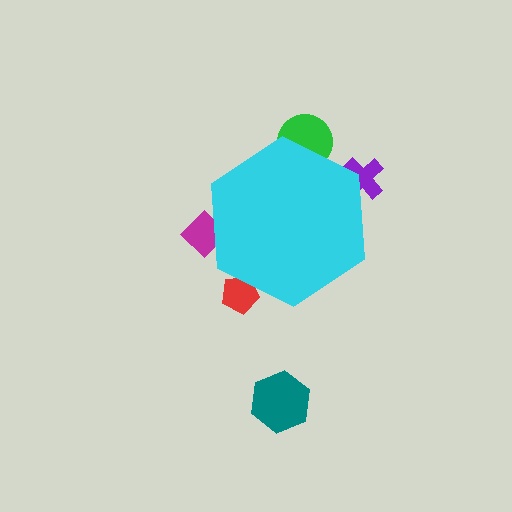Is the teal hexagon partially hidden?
No, the teal hexagon is fully visible.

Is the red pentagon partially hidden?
Yes, the red pentagon is partially hidden behind the cyan hexagon.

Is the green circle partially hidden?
Yes, the green circle is partially hidden behind the cyan hexagon.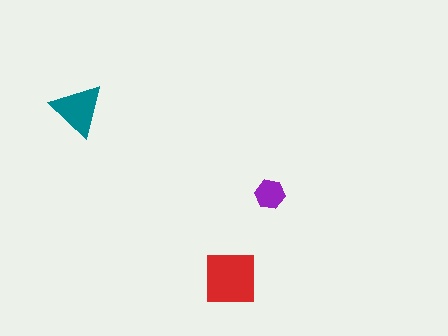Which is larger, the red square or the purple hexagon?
The red square.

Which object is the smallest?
The purple hexagon.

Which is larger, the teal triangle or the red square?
The red square.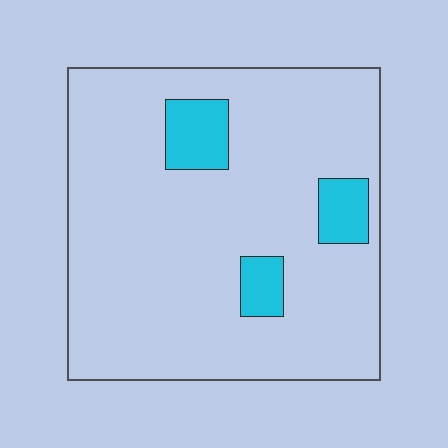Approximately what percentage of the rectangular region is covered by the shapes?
Approximately 10%.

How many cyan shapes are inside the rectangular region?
3.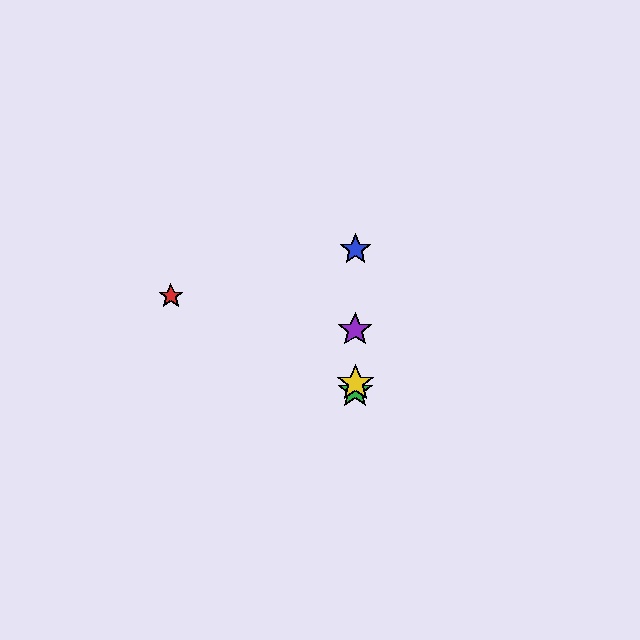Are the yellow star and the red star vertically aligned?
No, the yellow star is at x≈355 and the red star is at x≈171.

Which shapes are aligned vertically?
The blue star, the green star, the yellow star, the purple star are aligned vertically.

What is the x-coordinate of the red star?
The red star is at x≈171.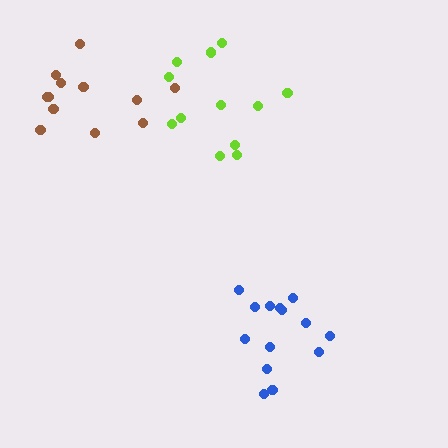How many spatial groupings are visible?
There are 3 spatial groupings.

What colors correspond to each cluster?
The clusters are colored: lime, blue, brown.